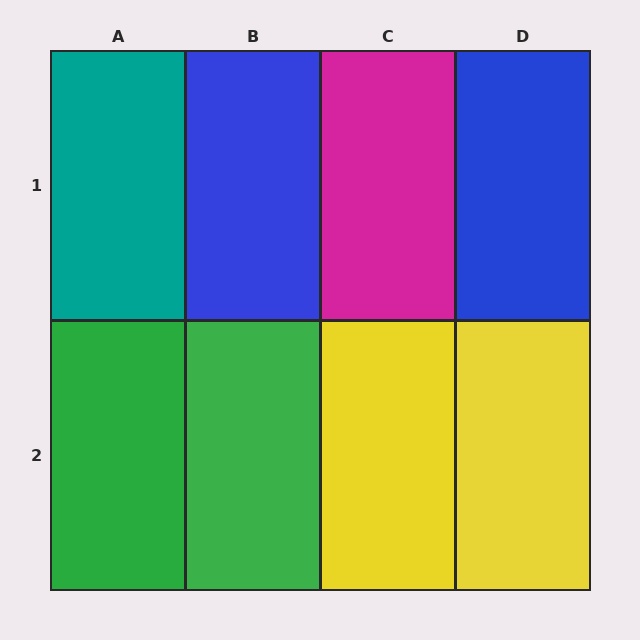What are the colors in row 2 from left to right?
Green, green, yellow, yellow.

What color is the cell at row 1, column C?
Magenta.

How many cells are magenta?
1 cell is magenta.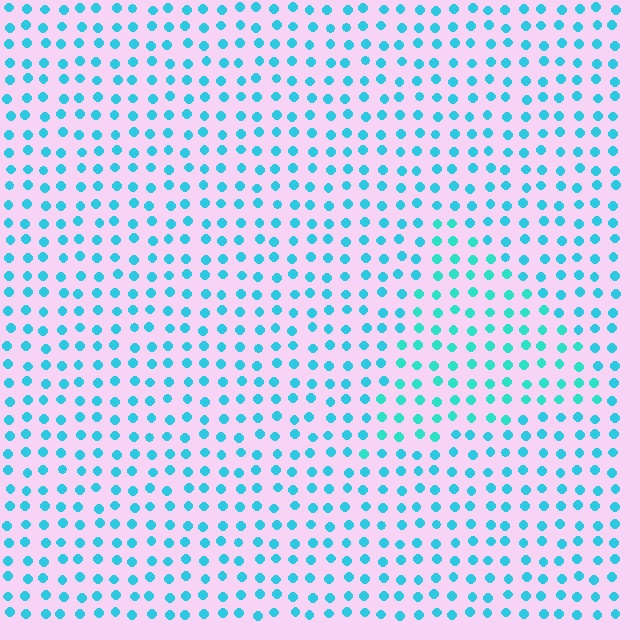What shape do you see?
I see a triangle.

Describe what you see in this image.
The image is filled with small cyan elements in a uniform arrangement. A triangle-shaped region is visible where the elements are tinted to a slightly different hue, forming a subtle color boundary.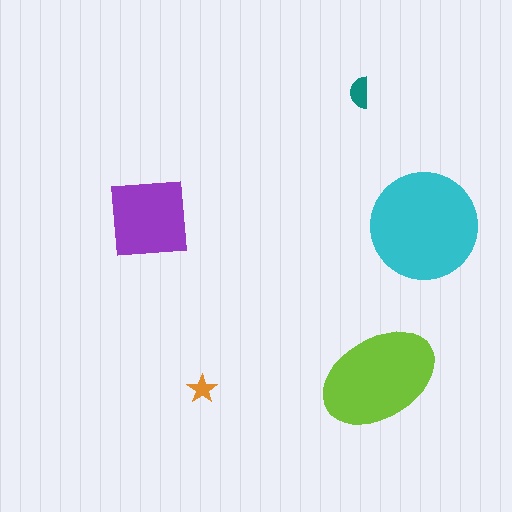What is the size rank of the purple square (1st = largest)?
3rd.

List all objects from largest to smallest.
The cyan circle, the lime ellipse, the purple square, the teal semicircle, the orange star.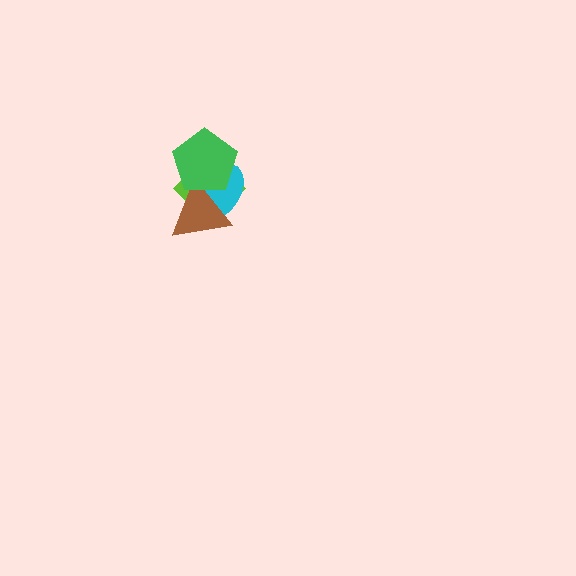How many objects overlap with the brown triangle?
3 objects overlap with the brown triangle.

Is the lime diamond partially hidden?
Yes, it is partially covered by another shape.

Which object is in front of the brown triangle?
The green pentagon is in front of the brown triangle.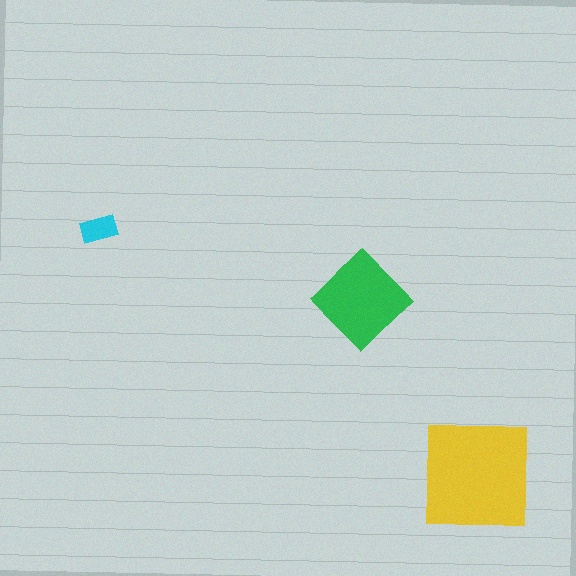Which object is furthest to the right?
The yellow square is rightmost.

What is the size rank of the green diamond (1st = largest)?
2nd.